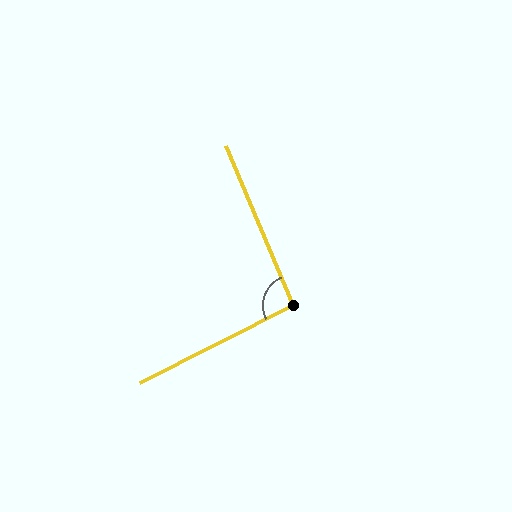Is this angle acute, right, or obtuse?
It is approximately a right angle.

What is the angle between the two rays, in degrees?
Approximately 94 degrees.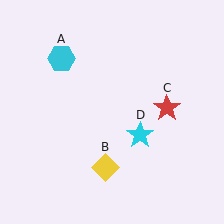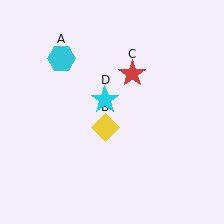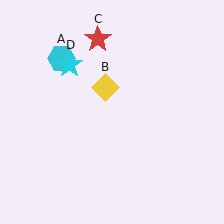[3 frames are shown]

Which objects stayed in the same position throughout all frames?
Cyan hexagon (object A) remained stationary.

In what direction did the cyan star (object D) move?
The cyan star (object D) moved up and to the left.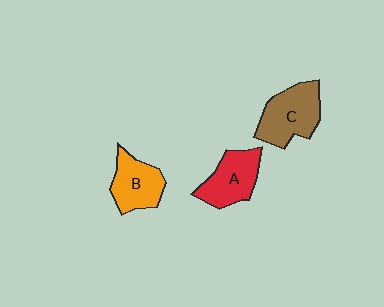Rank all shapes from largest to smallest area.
From largest to smallest: C (brown), A (red), B (orange).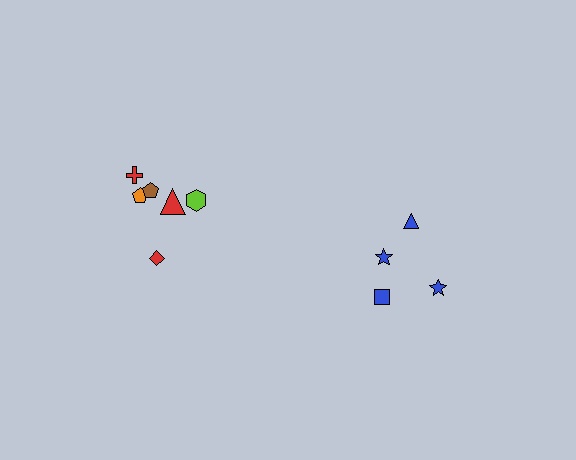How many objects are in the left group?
There are 6 objects.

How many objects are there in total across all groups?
There are 10 objects.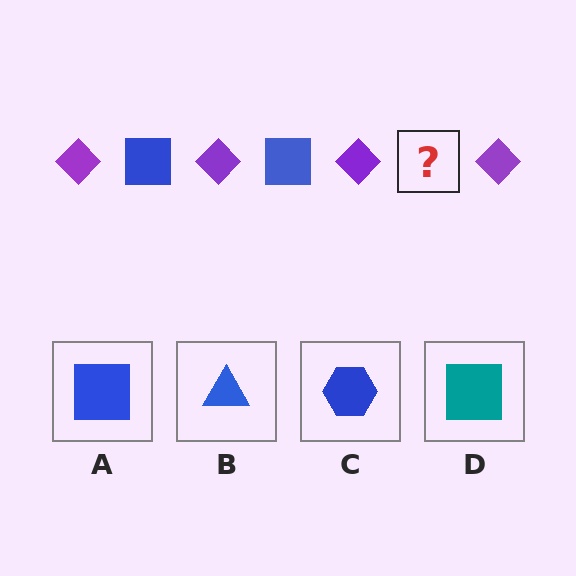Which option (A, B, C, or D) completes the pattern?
A.